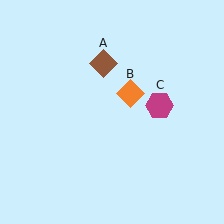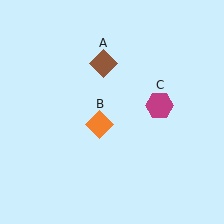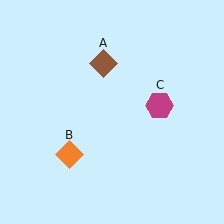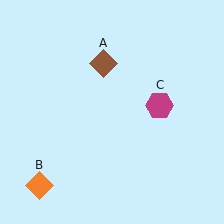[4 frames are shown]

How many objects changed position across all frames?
1 object changed position: orange diamond (object B).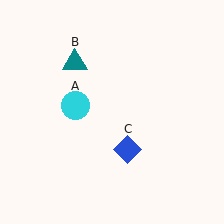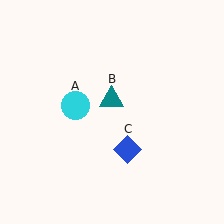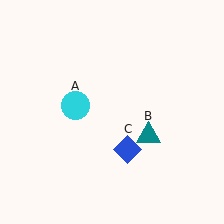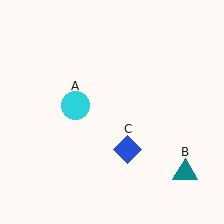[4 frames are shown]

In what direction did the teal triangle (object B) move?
The teal triangle (object B) moved down and to the right.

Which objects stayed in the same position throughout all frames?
Cyan circle (object A) and blue diamond (object C) remained stationary.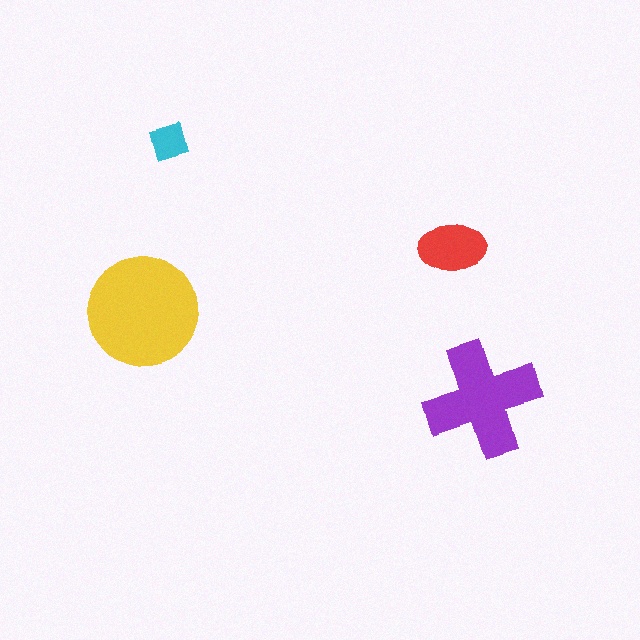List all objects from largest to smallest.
The yellow circle, the purple cross, the red ellipse, the cyan diamond.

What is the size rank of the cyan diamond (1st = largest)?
4th.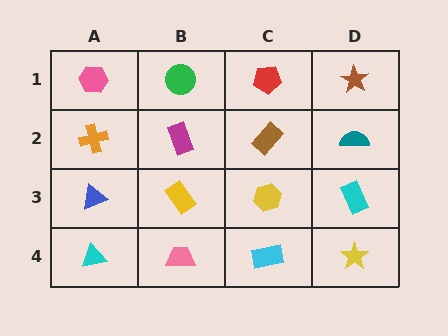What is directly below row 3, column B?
A pink trapezoid.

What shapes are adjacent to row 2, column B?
A green circle (row 1, column B), a yellow rectangle (row 3, column B), an orange cross (row 2, column A), a brown rectangle (row 2, column C).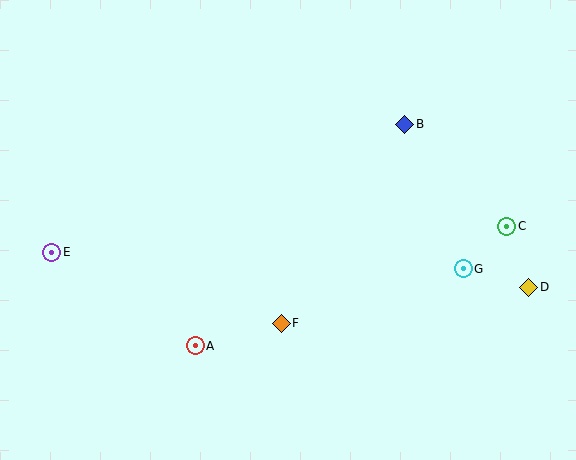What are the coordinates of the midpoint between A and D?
The midpoint between A and D is at (362, 317).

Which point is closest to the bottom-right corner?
Point D is closest to the bottom-right corner.